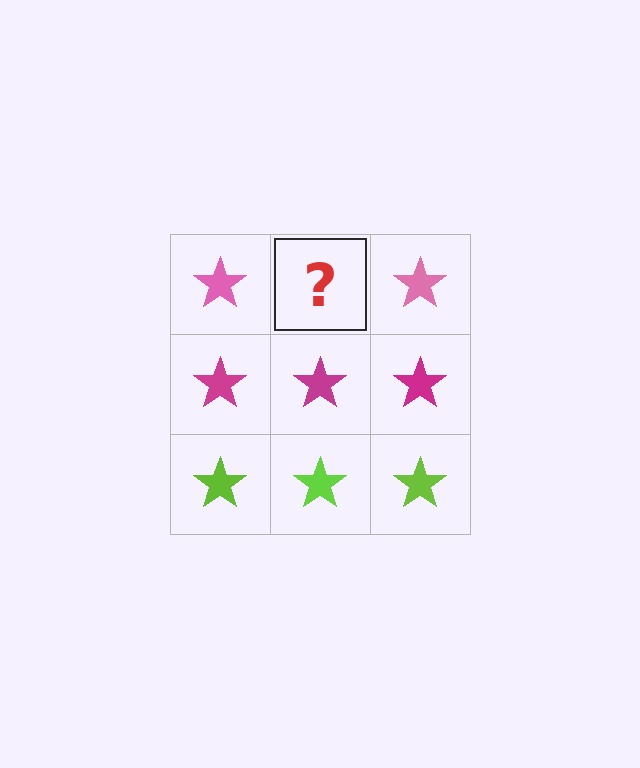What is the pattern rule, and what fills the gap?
The rule is that each row has a consistent color. The gap should be filled with a pink star.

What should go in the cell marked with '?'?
The missing cell should contain a pink star.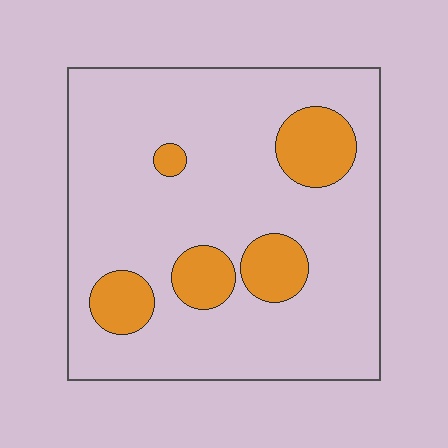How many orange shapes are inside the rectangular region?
5.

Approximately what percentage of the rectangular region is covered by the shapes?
Approximately 15%.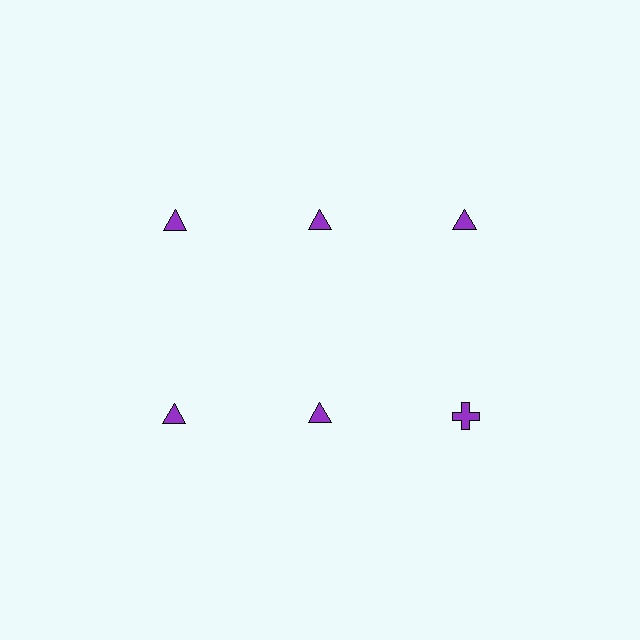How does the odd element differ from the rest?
It has a different shape: cross instead of triangle.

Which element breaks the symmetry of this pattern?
The purple cross in the second row, center column breaks the symmetry. All other shapes are purple triangles.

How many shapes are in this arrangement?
There are 6 shapes arranged in a grid pattern.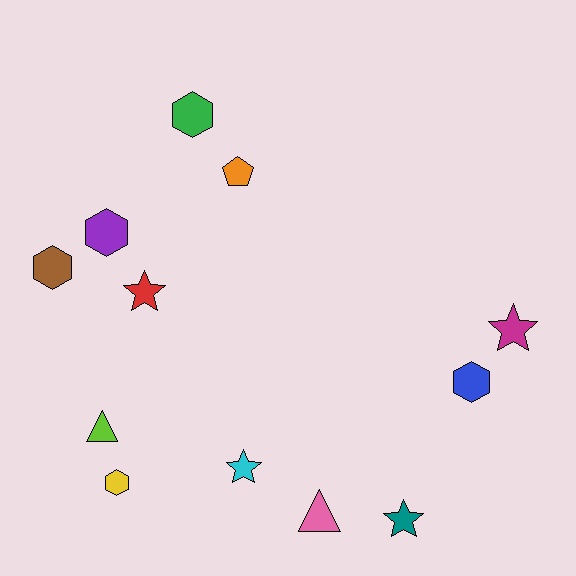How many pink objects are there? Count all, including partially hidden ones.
There is 1 pink object.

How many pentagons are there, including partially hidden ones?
There is 1 pentagon.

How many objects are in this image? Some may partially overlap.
There are 12 objects.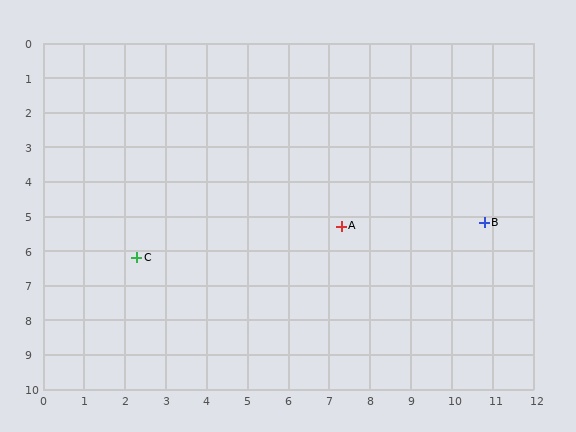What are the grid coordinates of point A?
Point A is at approximately (7.3, 5.3).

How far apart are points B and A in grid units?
Points B and A are about 3.5 grid units apart.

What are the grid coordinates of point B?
Point B is at approximately (10.8, 5.2).